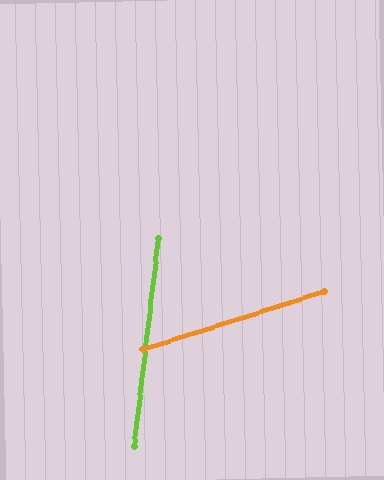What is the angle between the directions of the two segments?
Approximately 66 degrees.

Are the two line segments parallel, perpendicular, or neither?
Neither parallel nor perpendicular — they differ by about 66°.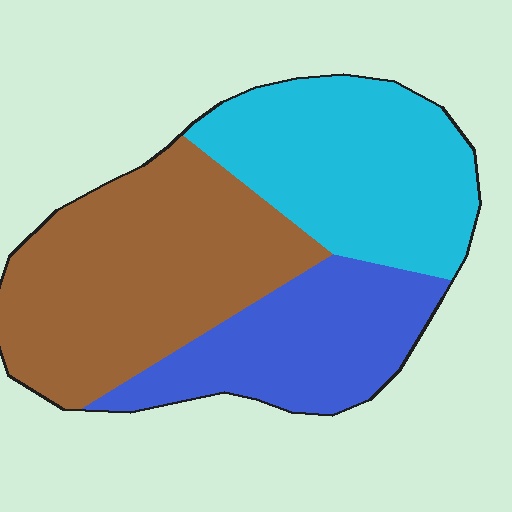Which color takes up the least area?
Blue, at roughly 25%.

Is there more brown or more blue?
Brown.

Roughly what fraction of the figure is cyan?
Cyan covers around 35% of the figure.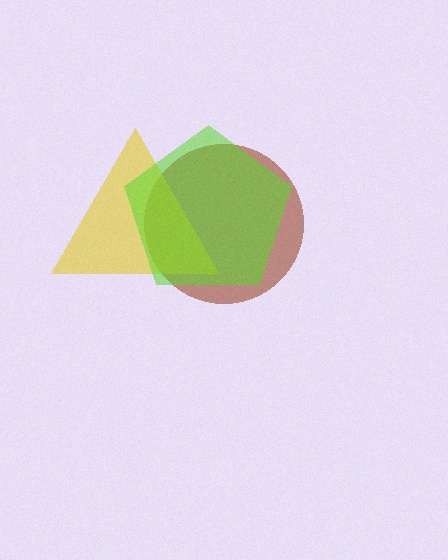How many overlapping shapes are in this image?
There are 3 overlapping shapes in the image.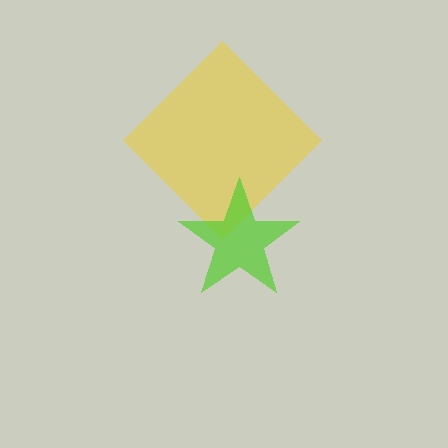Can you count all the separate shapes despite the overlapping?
Yes, there are 2 separate shapes.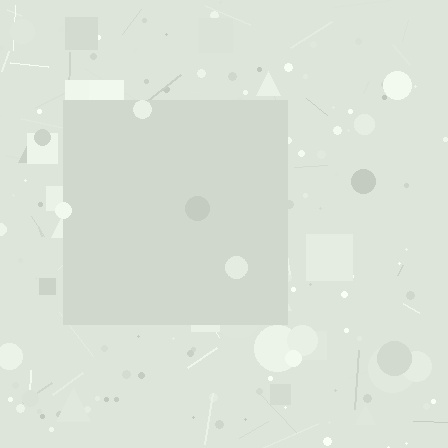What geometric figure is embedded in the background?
A square is embedded in the background.